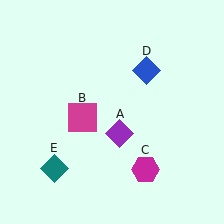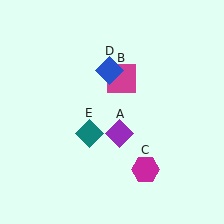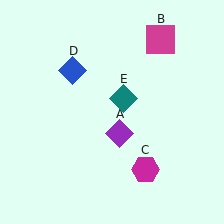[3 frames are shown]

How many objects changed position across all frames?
3 objects changed position: magenta square (object B), blue diamond (object D), teal diamond (object E).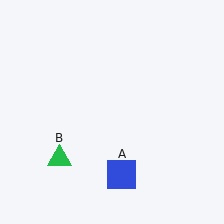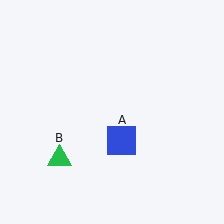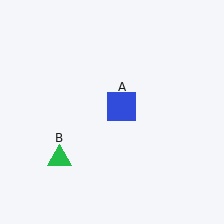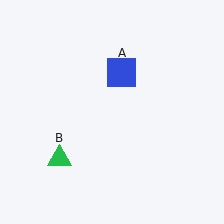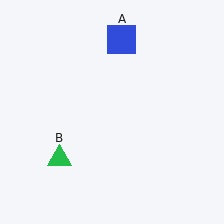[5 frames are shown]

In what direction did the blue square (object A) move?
The blue square (object A) moved up.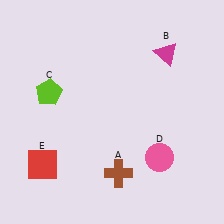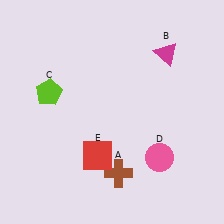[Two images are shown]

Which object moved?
The red square (E) moved right.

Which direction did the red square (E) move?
The red square (E) moved right.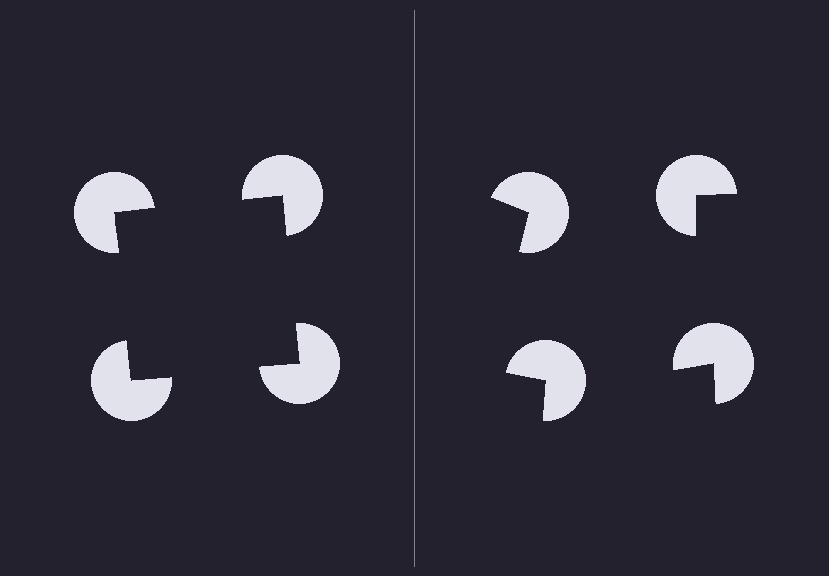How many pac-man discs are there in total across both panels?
8 — 4 on each side.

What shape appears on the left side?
An illusory square.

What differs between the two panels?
The pac-man discs are positioned identically on both sides; only the wedge orientations differ. On the left they align to a square; on the right they are misaligned.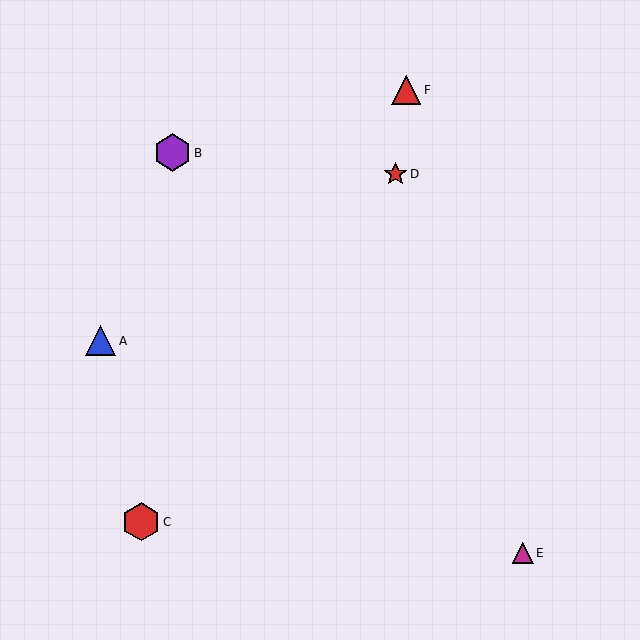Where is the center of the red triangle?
The center of the red triangle is at (406, 90).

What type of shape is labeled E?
Shape E is a magenta triangle.